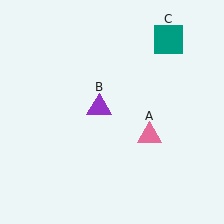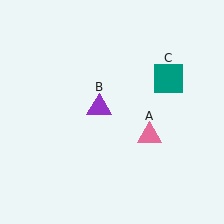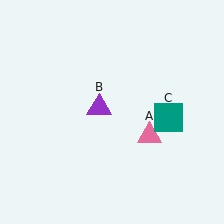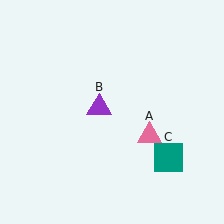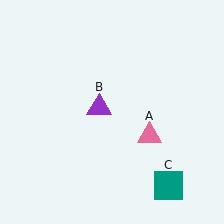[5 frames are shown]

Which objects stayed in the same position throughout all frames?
Pink triangle (object A) and purple triangle (object B) remained stationary.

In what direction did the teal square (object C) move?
The teal square (object C) moved down.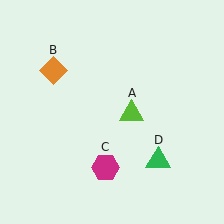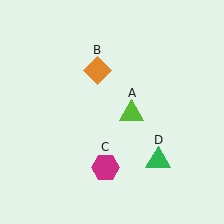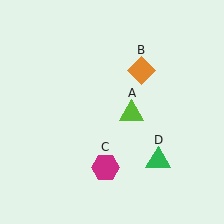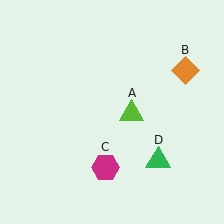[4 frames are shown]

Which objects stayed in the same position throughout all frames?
Lime triangle (object A) and magenta hexagon (object C) and green triangle (object D) remained stationary.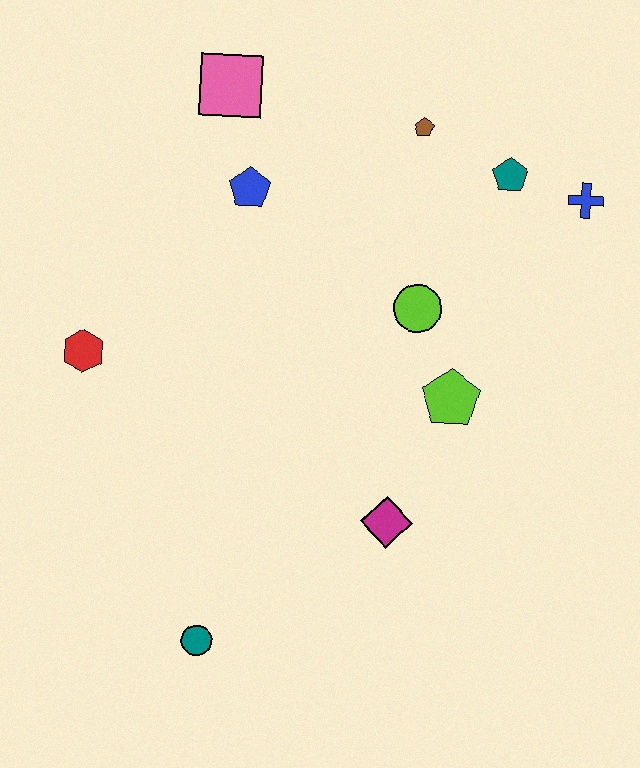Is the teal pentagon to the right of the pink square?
Yes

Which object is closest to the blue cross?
The teal pentagon is closest to the blue cross.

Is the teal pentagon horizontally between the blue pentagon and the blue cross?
Yes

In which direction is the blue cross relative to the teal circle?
The blue cross is above the teal circle.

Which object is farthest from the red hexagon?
The blue cross is farthest from the red hexagon.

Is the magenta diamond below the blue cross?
Yes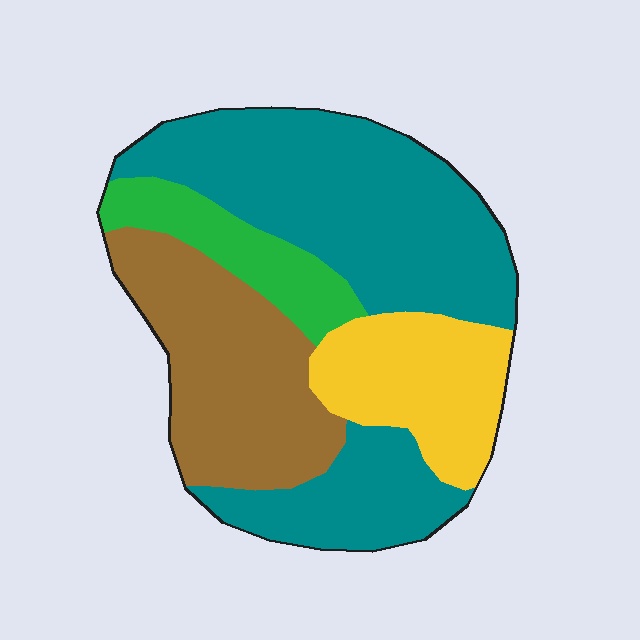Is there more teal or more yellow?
Teal.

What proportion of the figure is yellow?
Yellow covers 17% of the figure.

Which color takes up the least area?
Green, at roughly 10%.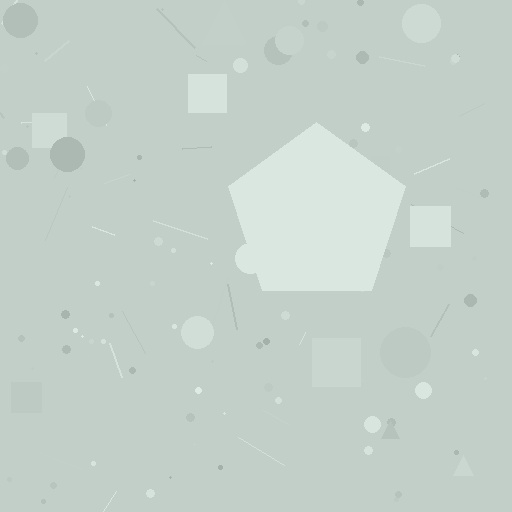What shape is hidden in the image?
A pentagon is hidden in the image.